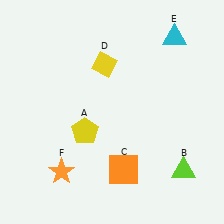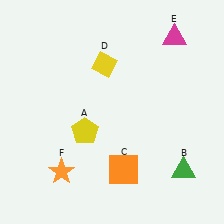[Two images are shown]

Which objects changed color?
B changed from lime to green. E changed from cyan to magenta.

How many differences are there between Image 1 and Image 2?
There are 2 differences between the two images.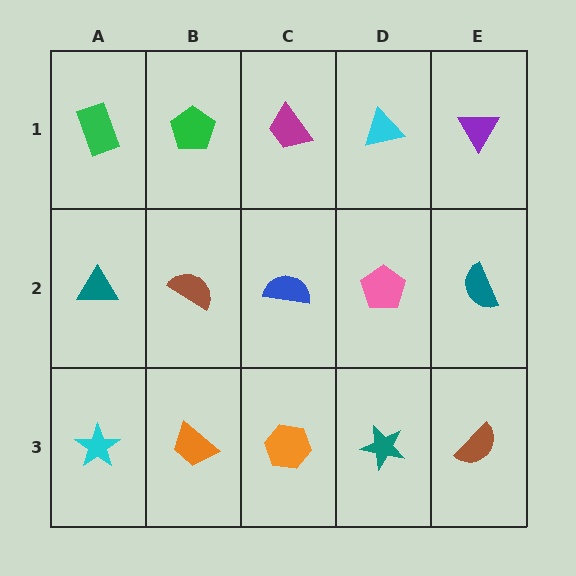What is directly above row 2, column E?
A purple triangle.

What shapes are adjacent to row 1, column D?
A pink pentagon (row 2, column D), a magenta trapezoid (row 1, column C), a purple triangle (row 1, column E).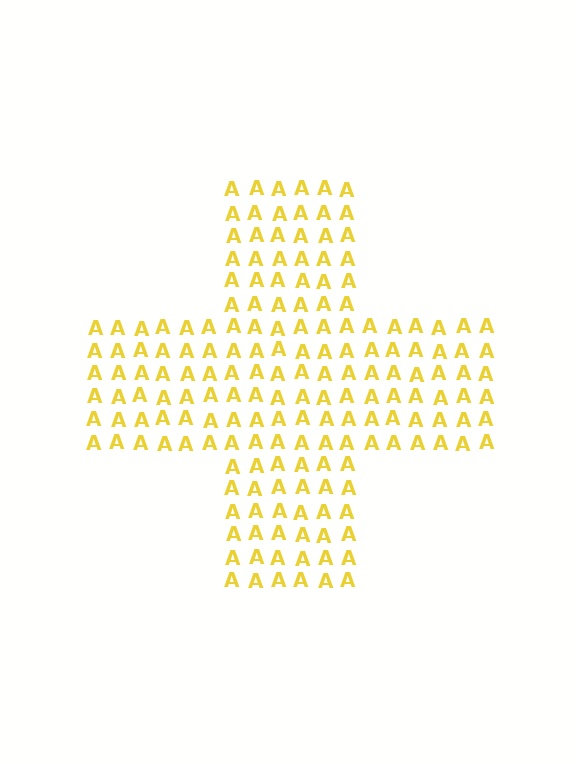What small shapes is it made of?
It is made of small letter A's.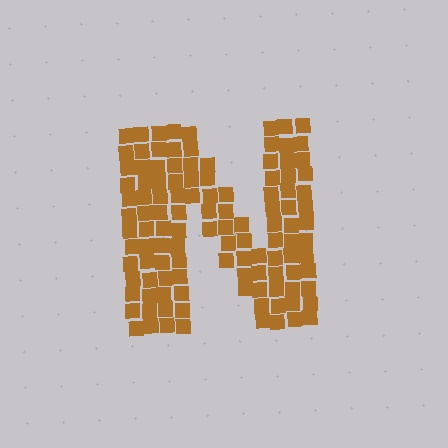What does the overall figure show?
The overall figure shows the letter N.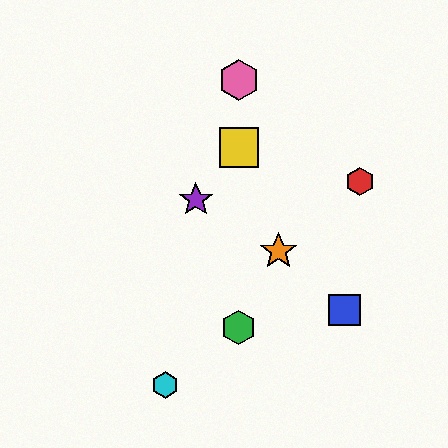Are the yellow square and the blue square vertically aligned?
No, the yellow square is at x≈239 and the blue square is at x≈345.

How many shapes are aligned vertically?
3 shapes (the green hexagon, the yellow square, the pink hexagon) are aligned vertically.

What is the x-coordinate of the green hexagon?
The green hexagon is at x≈239.